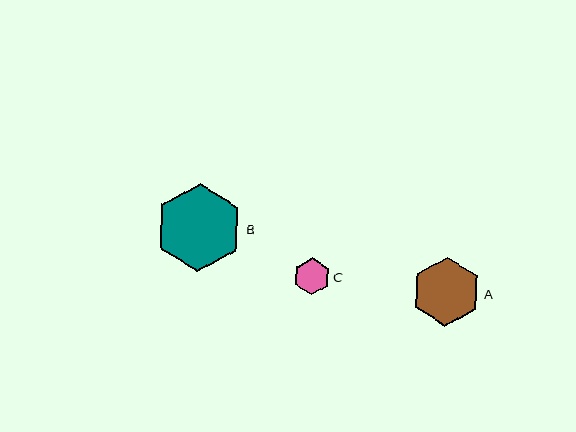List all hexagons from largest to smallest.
From largest to smallest: B, A, C.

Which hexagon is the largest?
Hexagon B is the largest with a size of approximately 88 pixels.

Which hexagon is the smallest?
Hexagon C is the smallest with a size of approximately 36 pixels.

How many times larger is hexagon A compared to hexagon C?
Hexagon A is approximately 1.9 times the size of hexagon C.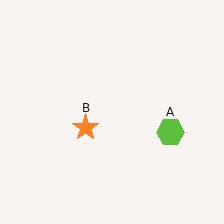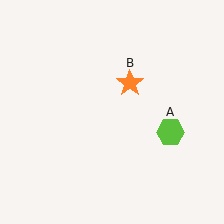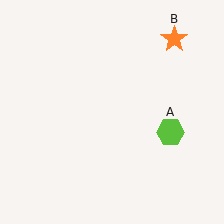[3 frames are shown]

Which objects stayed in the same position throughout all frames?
Lime hexagon (object A) remained stationary.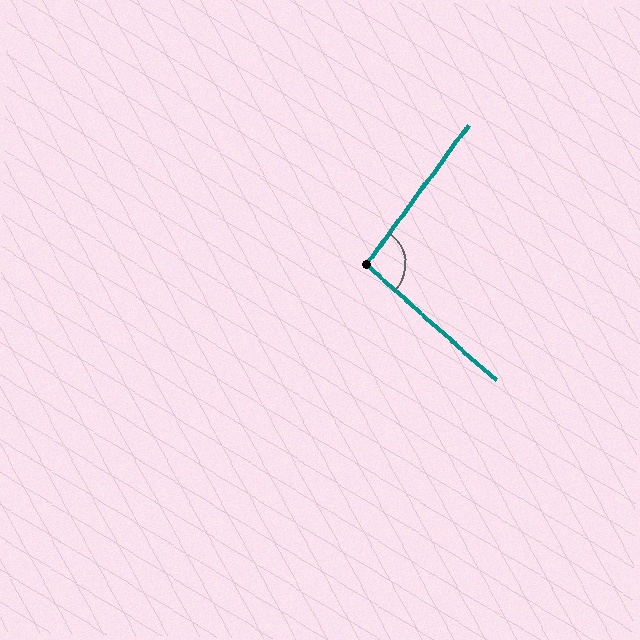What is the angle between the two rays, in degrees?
Approximately 96 degrees.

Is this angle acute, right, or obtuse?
It is obtuse.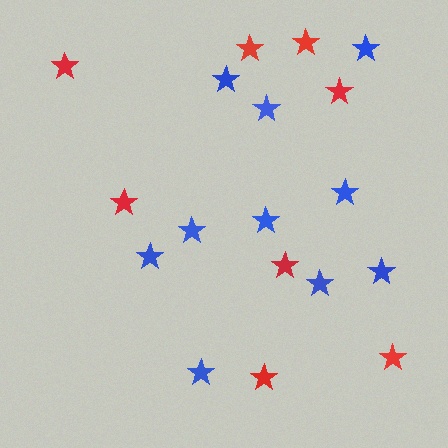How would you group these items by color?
There are 2 groups: one group of blue stars (10) and one group of red stars (8).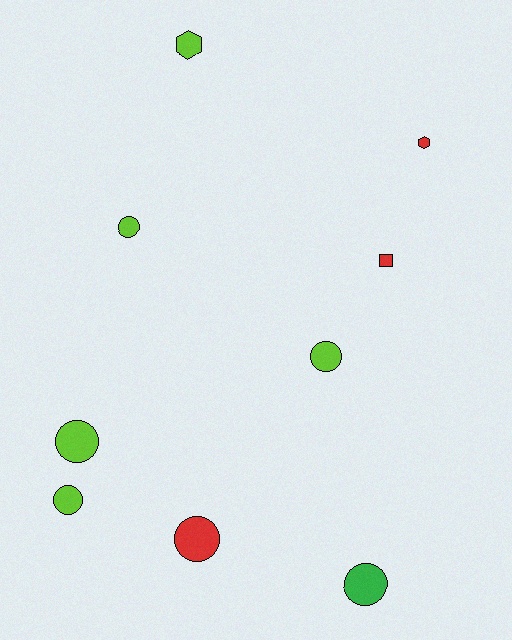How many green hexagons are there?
There are no green hexagons.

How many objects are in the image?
There are 9 objects.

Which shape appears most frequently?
Circle, with 6 objects.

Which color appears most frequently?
Lime, with 5 objects.